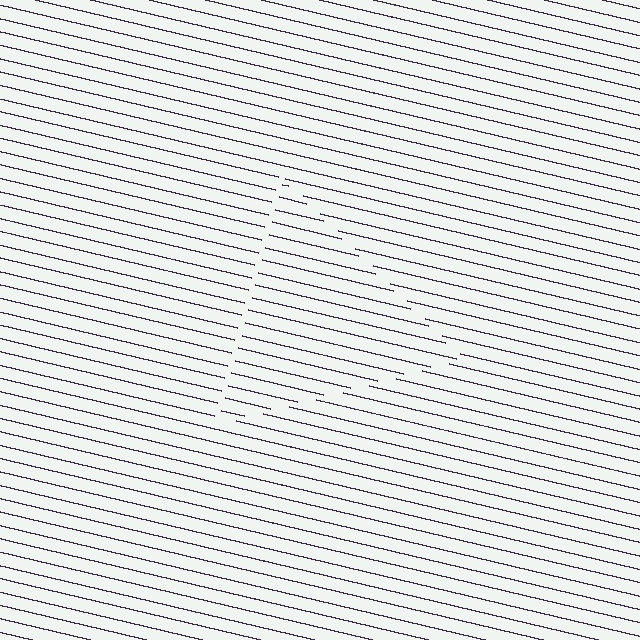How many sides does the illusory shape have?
3 sides — the line-ends trace a triangle.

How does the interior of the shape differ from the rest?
The interior of the shape contains the same grating, shifted by half a period — the contour is defined by the phase discontinuity where line-ends from the inner and outer gratings abut.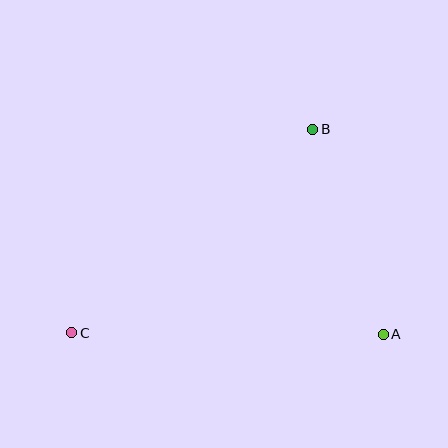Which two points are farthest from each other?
Points B and C are farthest from each other.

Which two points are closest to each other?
Points A and B are closest to each other.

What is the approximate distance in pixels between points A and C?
The distance between A and C is approximately 311 pixels.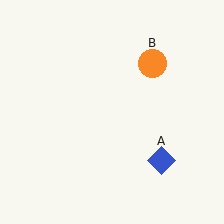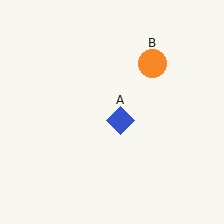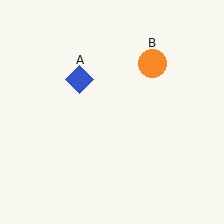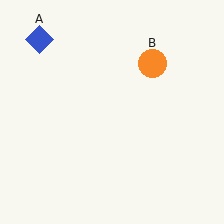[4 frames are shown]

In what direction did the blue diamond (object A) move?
The blue diamond (object A) moved up and to the left.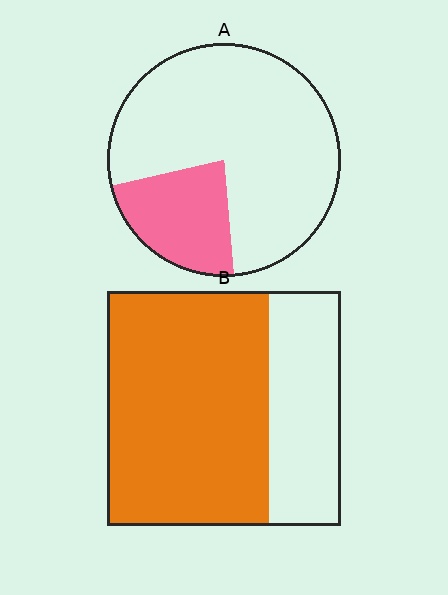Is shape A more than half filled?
No.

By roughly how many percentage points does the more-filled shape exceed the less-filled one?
By roughly 45 percentage points (B over A).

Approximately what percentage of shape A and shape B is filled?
A is approximately 25% and B is approximately 70%.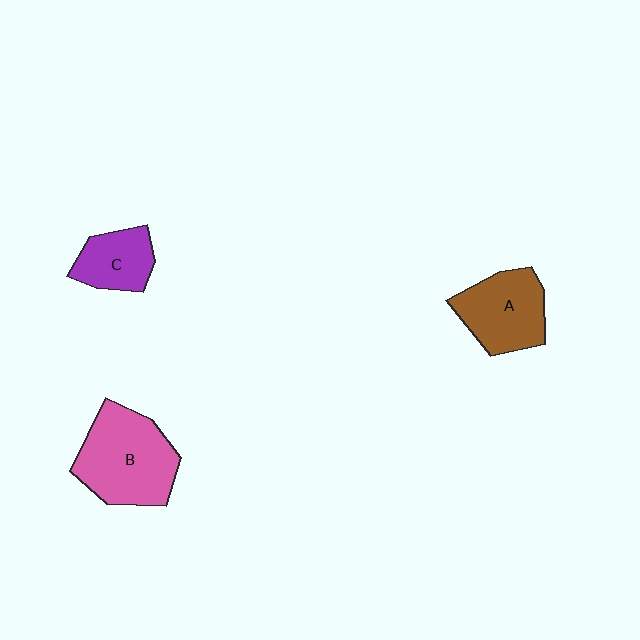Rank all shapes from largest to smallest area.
From largest to smallest: B (pink), A (brown), C (purple).